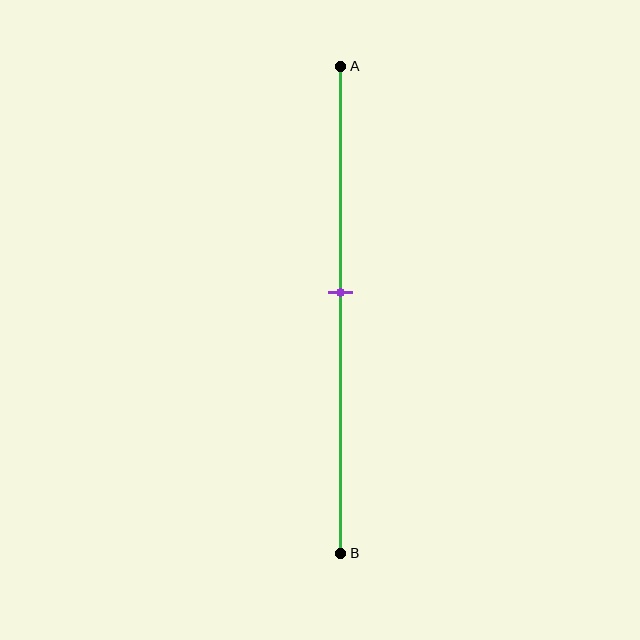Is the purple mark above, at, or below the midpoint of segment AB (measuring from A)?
The purple mark is above the midpoint of segment AB.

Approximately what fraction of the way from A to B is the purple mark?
The purple mark is approximately 45% of the way from A to B.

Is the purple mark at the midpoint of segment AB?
No, the mark is at about 45% from A, not at the 50% midpoint.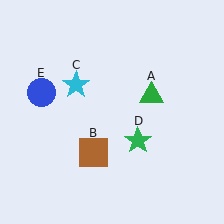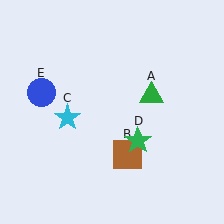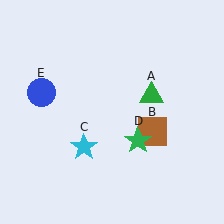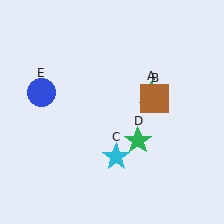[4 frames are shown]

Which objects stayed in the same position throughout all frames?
Green triangle (object A) and green star (object D) and blue circle (object E) remained stationary.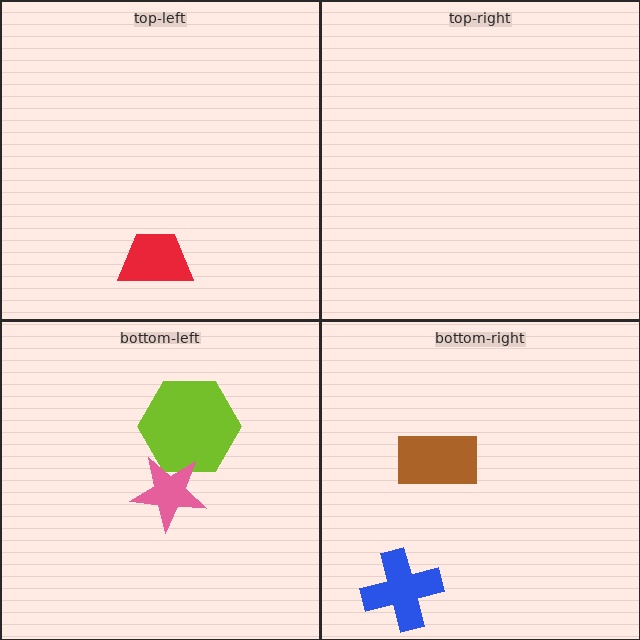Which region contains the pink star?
The bottom-left region.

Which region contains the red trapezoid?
The top-left region.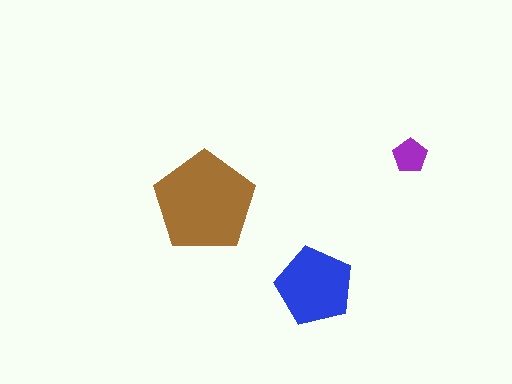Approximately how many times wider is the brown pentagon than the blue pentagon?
About 1.5 times wider.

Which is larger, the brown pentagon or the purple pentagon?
The brown one.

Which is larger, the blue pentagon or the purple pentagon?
The blue one.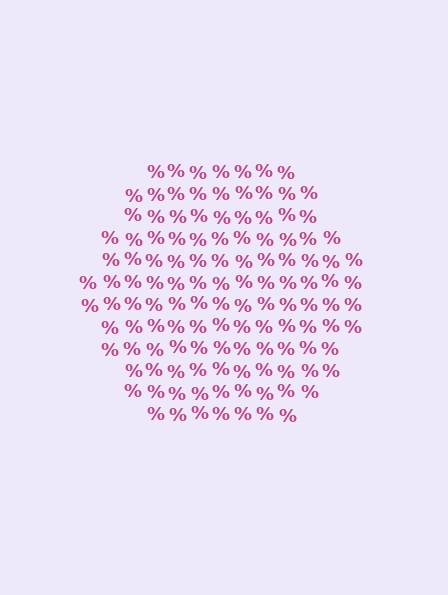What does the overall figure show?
The overall figure shows a hexagon.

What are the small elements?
The small elements are percent signs.